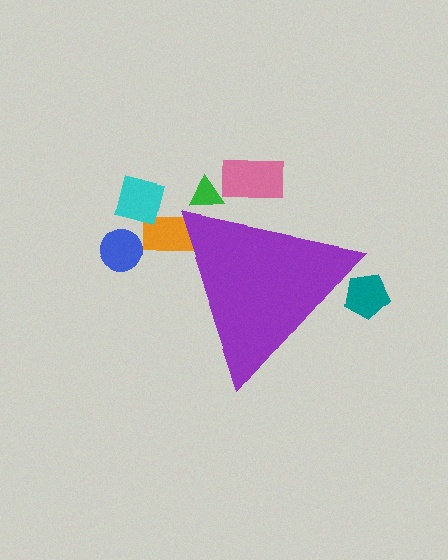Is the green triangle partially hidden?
Yes, the green triangle is partially hidden behind the purple triangle.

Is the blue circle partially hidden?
No, the blue circle is fully visible.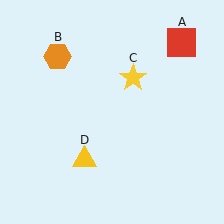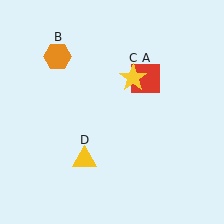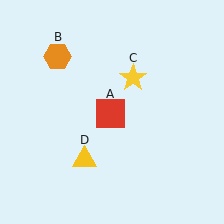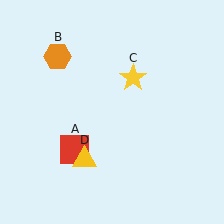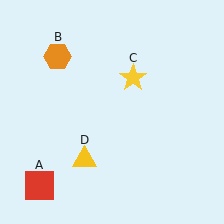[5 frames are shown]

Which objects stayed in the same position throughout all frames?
Orange hexagon (object B) and yellow star (object C) and yellow triangle (object D) remained stationary.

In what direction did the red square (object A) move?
The red square (object A) moved down and to the left.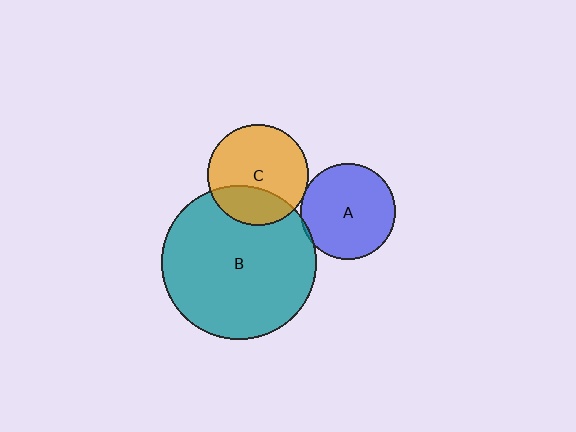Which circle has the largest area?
Circle B (teal).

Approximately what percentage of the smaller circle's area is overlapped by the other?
Approximately 30%.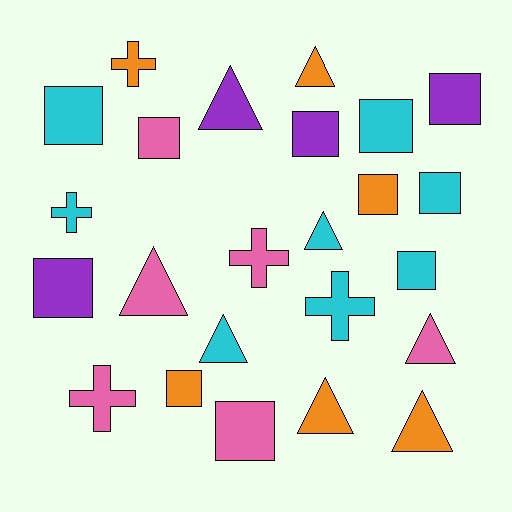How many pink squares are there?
There are 2 pink squares.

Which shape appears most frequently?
Square, with 11 objects.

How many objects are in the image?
There are 24 objects.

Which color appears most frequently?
Cyan, with 8 objects.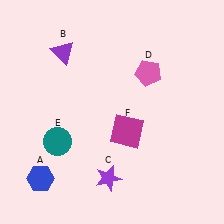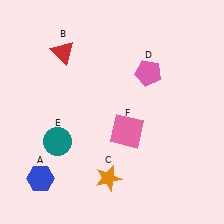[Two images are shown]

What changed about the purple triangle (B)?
In Image 1, B is purple. In Image 2, it changed to red.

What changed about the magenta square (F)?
In Image 1, F is magenta. In Image 2, it changed to pink.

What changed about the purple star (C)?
In Image 1, C is purple. In Image 2, it changed to orange.